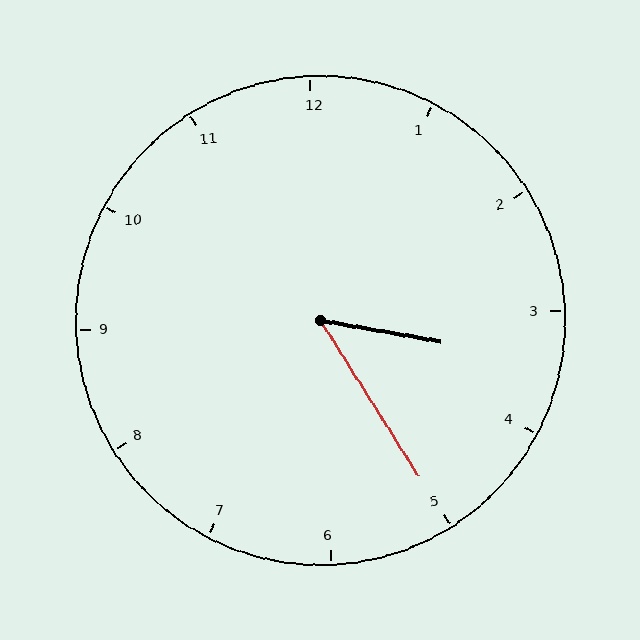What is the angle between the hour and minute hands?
Approximately 48 degrees.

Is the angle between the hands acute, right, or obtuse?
It is acute.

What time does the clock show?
3:25.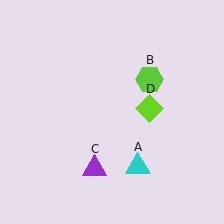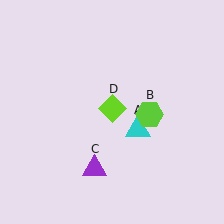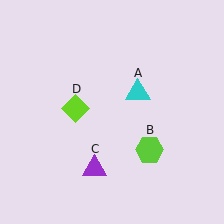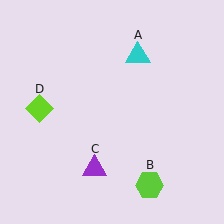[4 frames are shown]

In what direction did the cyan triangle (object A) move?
The cyan triangle (object A) moved up.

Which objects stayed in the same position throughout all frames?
Purple triangle (object C) remained stationary.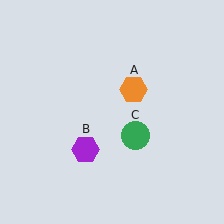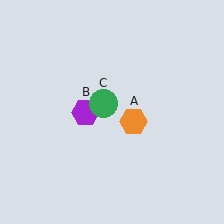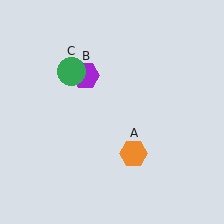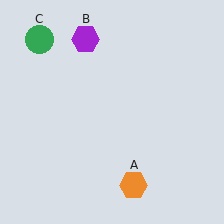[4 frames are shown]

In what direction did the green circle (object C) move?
The green circle (object C) moved up and to the left.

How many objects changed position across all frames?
3 objects changed position: orange hexagon (object A), purple hexagon (object B), green circle (object C).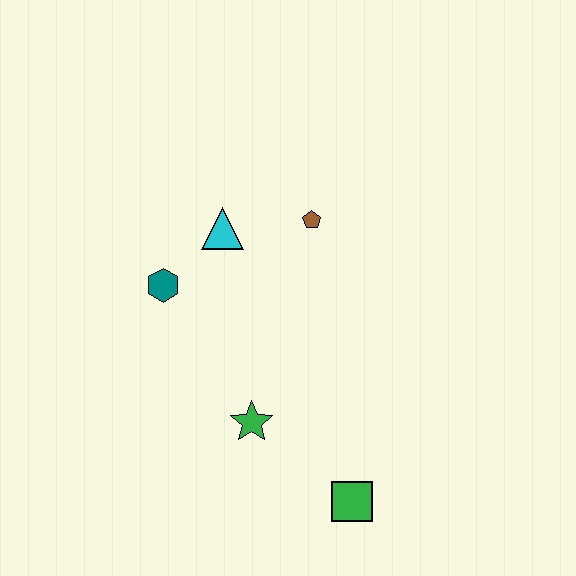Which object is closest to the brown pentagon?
The cyan triangle is closest to the brown pentagon.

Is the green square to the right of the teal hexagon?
Yes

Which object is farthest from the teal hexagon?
The green square is farthest from the teal hexagon.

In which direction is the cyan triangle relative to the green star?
The cyan triangle is above the green star.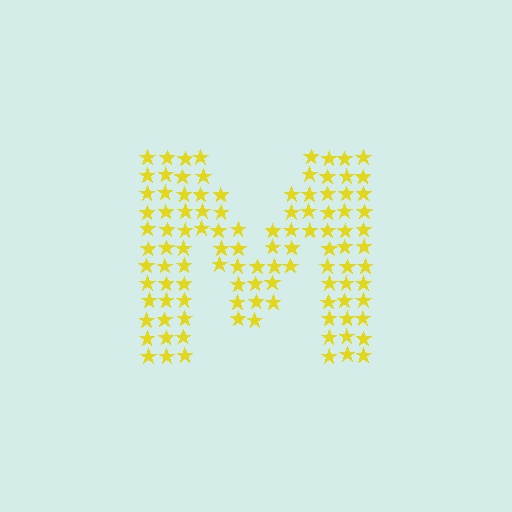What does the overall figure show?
The overall figure shows the letter M.